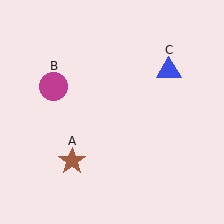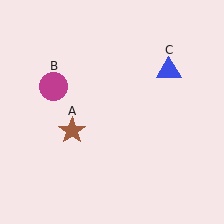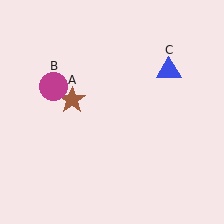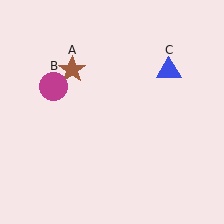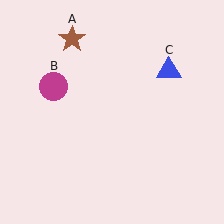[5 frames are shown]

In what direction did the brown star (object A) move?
The brown star (object A) moved up.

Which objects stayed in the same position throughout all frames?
Magenta circle (object B) and blue triangle (object C) remained stationary.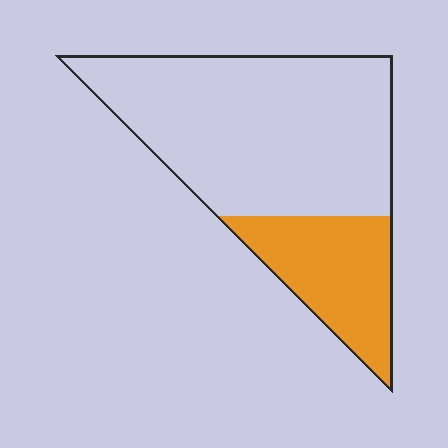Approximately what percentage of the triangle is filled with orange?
Approximately 25%.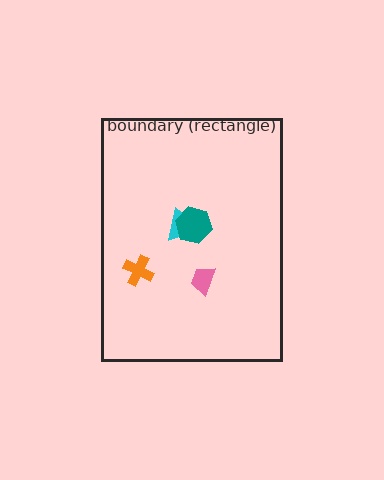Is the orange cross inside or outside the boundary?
Inside.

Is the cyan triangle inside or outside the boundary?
Inside.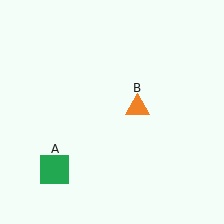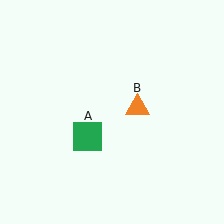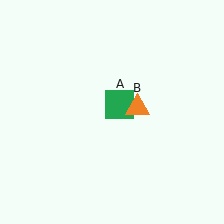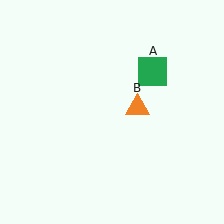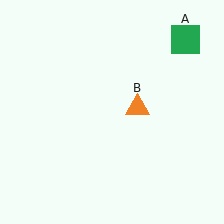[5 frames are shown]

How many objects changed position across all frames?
1 object changed position: green square (object A).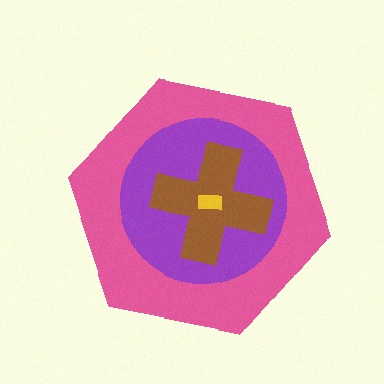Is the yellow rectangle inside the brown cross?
Yes.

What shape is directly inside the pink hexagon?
The purple circle.